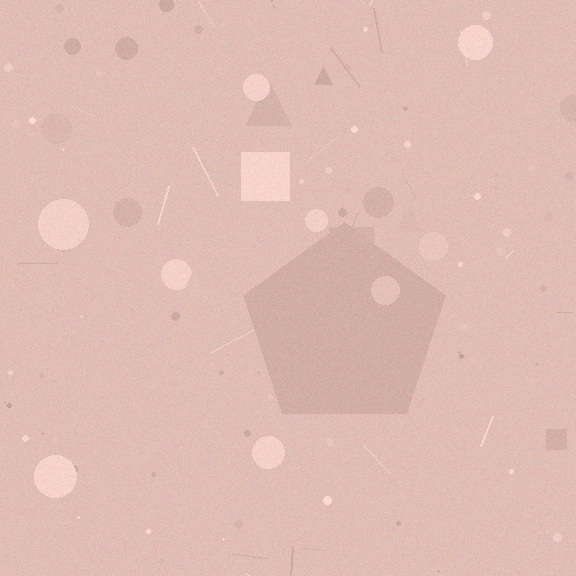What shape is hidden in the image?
A pentagon is hidden in the image.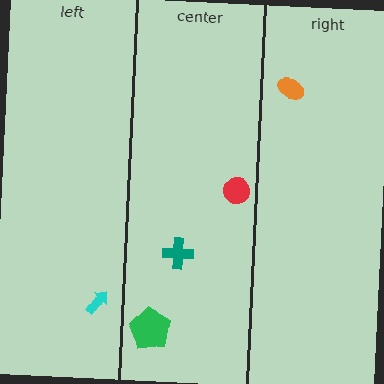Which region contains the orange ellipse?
The right region.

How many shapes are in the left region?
1.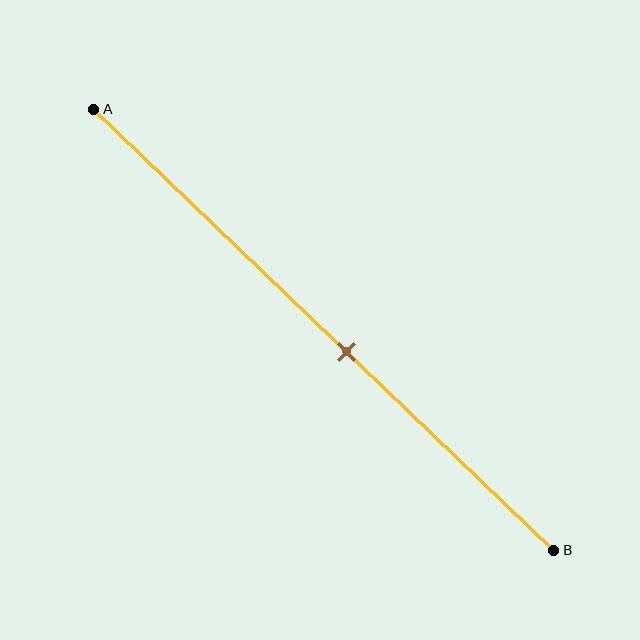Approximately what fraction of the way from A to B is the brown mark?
The brown mark is approximately 55% of the way from A to B.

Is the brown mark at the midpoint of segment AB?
No, the mark is at about 55% from A, not at the 50% midpoint.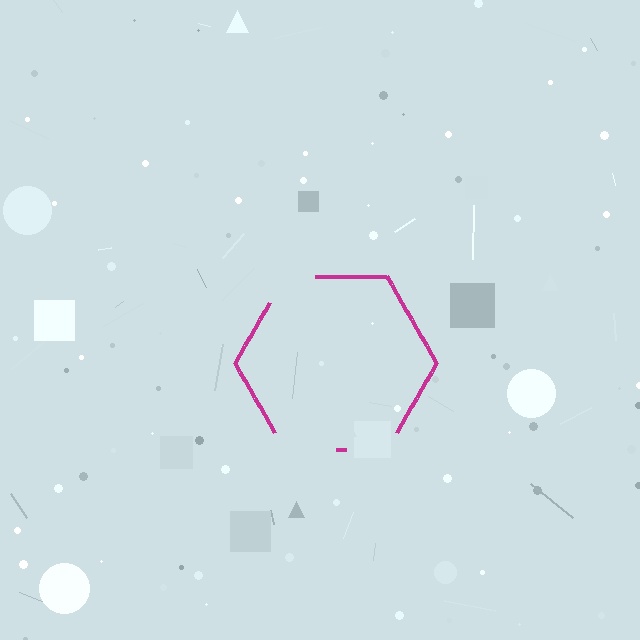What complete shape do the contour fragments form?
The contour fragments form a hexagon.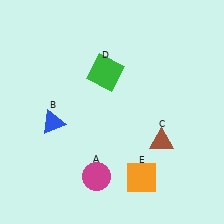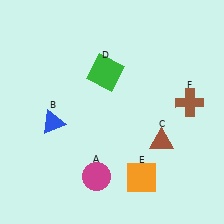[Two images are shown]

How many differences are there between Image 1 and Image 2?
There is 1 difference between the two images.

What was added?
A brown cross (F) was added in Image 2.